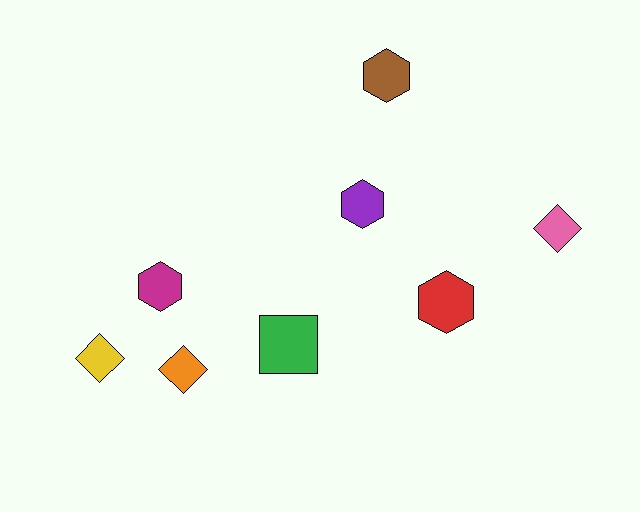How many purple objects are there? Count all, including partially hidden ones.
There is 1 purple object.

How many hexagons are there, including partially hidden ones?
There are 4 hexagons.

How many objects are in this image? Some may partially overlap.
There are 8 objects.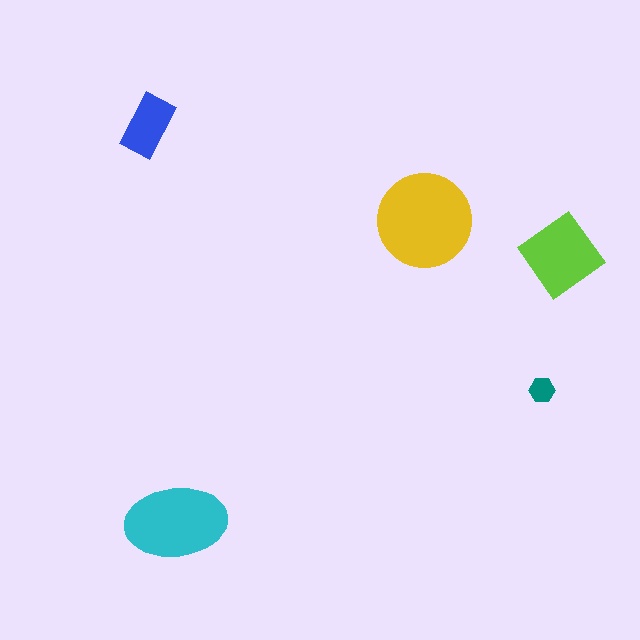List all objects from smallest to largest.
The teal hexagon, the blue rectangle, the lime diamond, the cyan ellipse, the yellow circle.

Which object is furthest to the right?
The lime diamond is rightmost.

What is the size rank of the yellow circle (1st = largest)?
1st.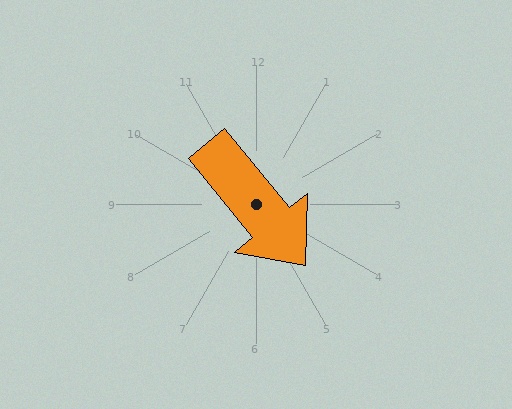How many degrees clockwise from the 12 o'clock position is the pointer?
Approximately 141 degrees.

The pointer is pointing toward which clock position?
Roughly 5 o'clock.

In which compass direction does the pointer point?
Southeast.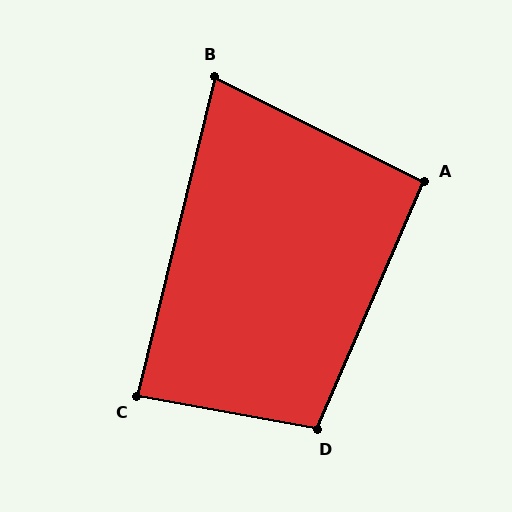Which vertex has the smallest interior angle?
B, at approximately 77 degrees.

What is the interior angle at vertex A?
Approximately 93 degrees (approximately right).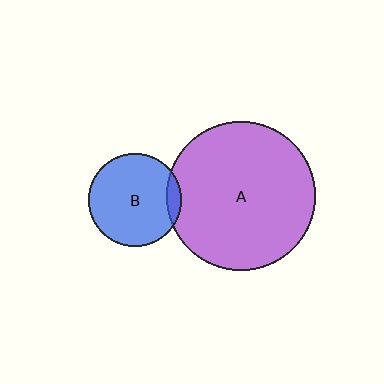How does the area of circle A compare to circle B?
Approximately 2.6 times.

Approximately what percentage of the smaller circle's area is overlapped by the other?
Approximately 10%.